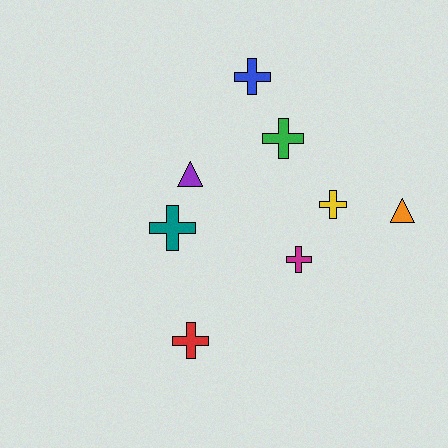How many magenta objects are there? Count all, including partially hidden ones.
There is 1 magenta object.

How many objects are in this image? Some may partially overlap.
There are 8 objects.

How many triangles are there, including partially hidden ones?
There are 2 triangles.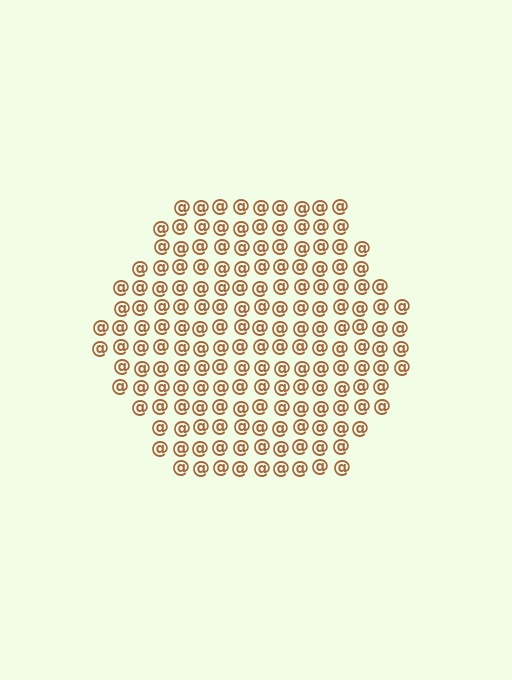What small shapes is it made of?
It is made of small at signs.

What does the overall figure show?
The overall figure shows a hexagon.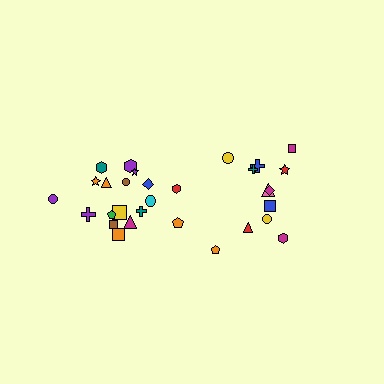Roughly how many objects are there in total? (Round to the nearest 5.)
Roughly 30 objects in total.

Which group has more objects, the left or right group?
The left group.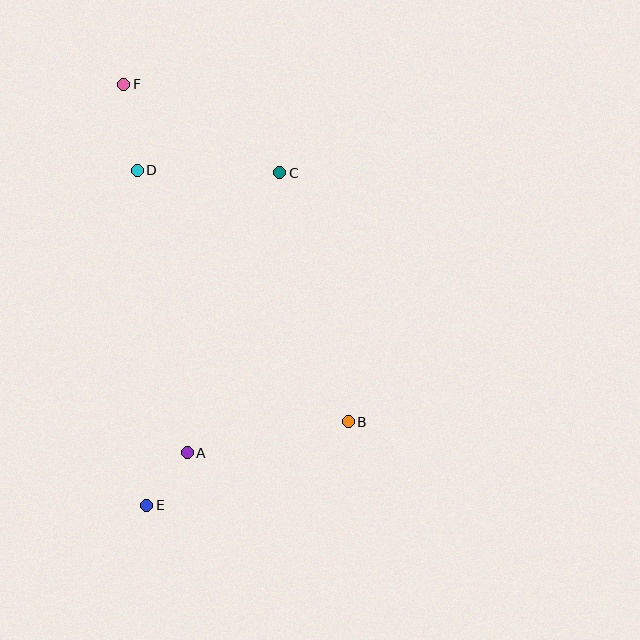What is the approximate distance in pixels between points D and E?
The distance between D and E is approximately 335 pixels.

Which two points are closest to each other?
Points A and E are closest to each other.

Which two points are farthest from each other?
Points E and F are farthest from each other.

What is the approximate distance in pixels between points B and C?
The distance between B and C is approximately 258 pixels.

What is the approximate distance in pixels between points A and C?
The distance between A and C is approximately 295 pixels.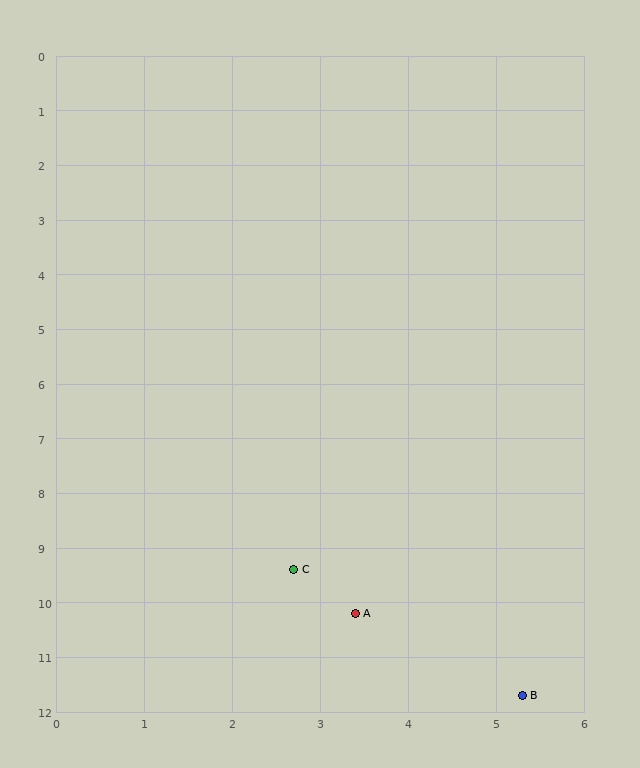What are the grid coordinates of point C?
Point C is at approximately (2.7, 9.4).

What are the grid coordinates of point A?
Point A is at approximately (3.4, 10.2).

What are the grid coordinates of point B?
Point B is at approximately (5.3, 11.7).